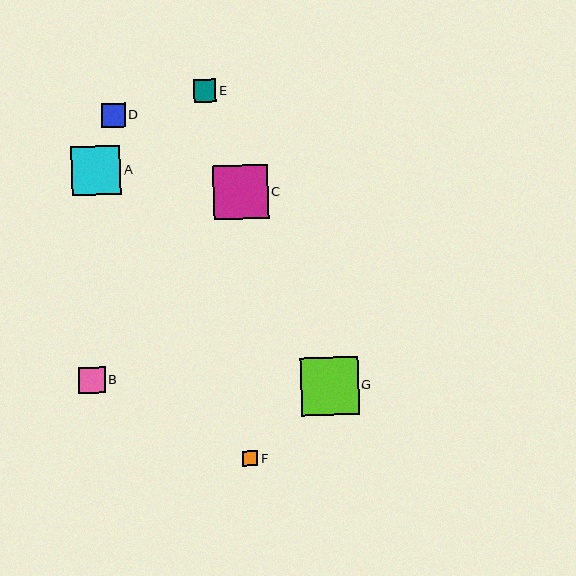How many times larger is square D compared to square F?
Square D is approximately 1.5 times the size of square F.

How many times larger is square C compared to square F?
Square C is approximately 3.5 times the size of square F.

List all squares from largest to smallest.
From largest to smallest: G, C, A, B, D, E, F.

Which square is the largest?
Square G is the largest with a size of approximately 58 pixels.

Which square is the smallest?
Square F is the smallest with a size of approximately 15 pixels.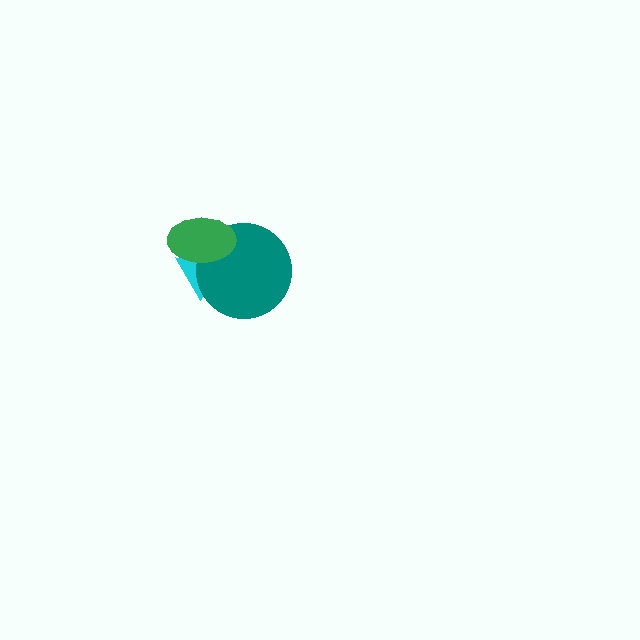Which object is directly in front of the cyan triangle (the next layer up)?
The teal circle is directly in front of the cyan triangle.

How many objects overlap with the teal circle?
2 objects overlap with the teal circle.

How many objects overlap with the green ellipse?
2 objects overlap with the green ellipse.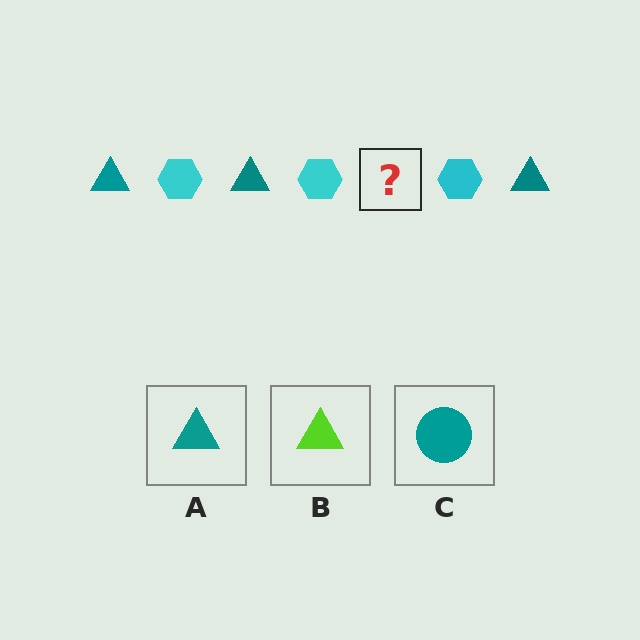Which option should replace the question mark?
Option A.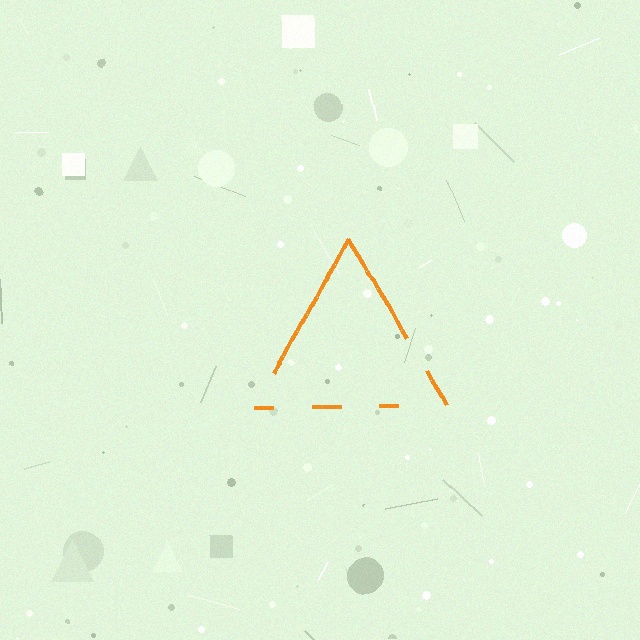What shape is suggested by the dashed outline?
The dashed outline suggests a triangle.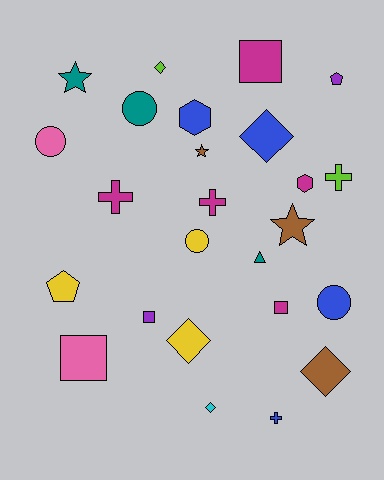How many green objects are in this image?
There are no green objects.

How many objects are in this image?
There are 25 objects.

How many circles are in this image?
There are 4 circles.